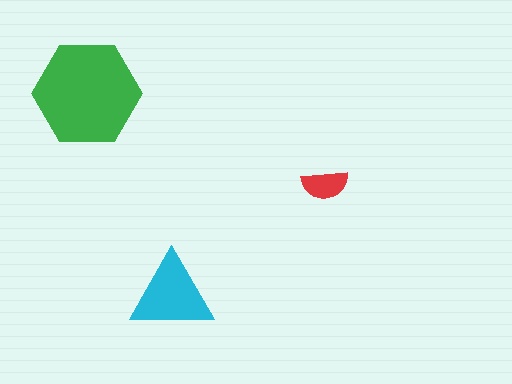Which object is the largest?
The green hexagon.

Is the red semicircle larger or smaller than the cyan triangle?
Smaller.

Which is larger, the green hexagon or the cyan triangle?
The green hexagon.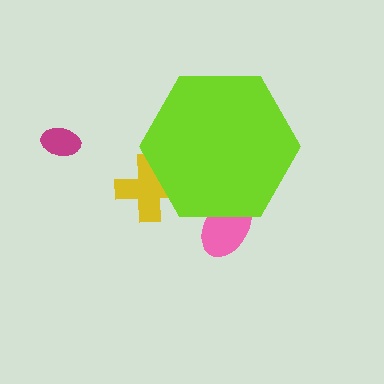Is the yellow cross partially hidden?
Yes, the yellow cross is partially hidden behind the lime hexagon.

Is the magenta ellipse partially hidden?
No, the magenta ellipse is fully visible.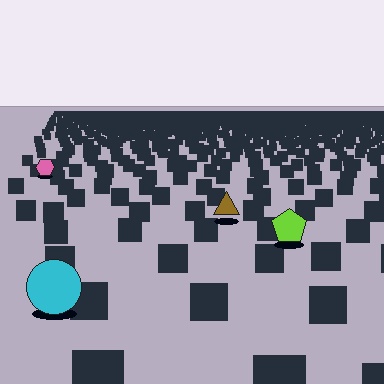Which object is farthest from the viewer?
The pink hexagon is farthest from the viewer. It appears smaller and the ground texture around it is denser.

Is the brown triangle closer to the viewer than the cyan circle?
No. The cyan circle is closer — you can tell from the texture gradient: the ground texture is coarser near it.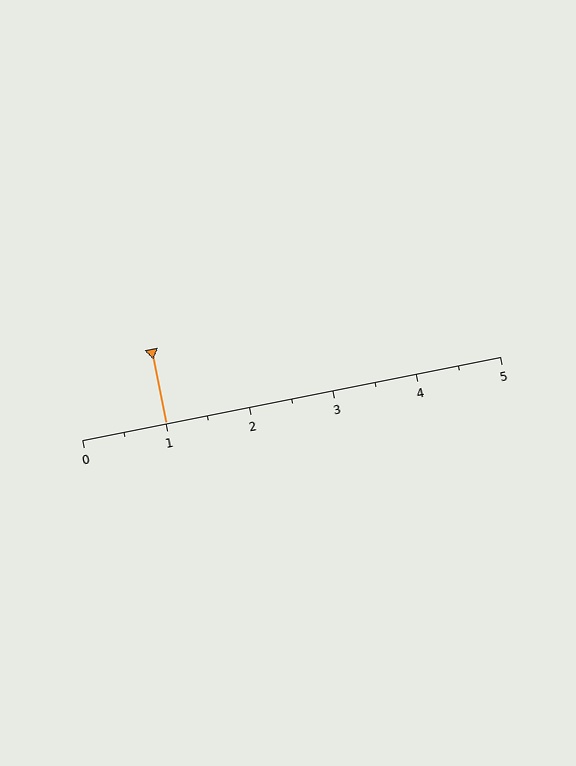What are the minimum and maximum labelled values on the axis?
The axis runs from 0 to 5.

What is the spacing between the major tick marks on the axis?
The major ticks are spaced 1 apart.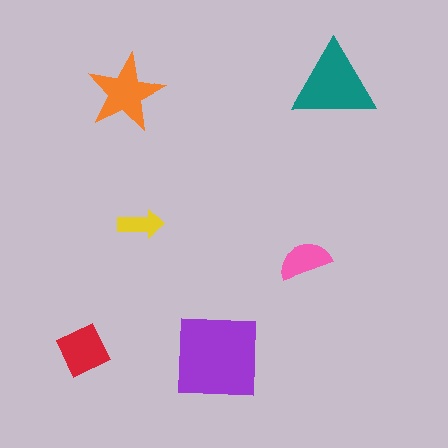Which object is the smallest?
The yellow arrow.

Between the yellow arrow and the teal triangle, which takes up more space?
The teal triangle.